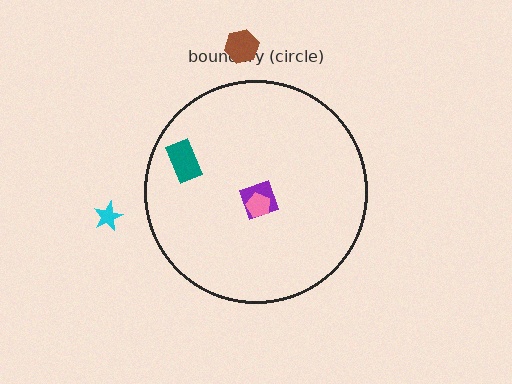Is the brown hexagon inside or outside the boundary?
Outside.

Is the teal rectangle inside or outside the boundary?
Inside.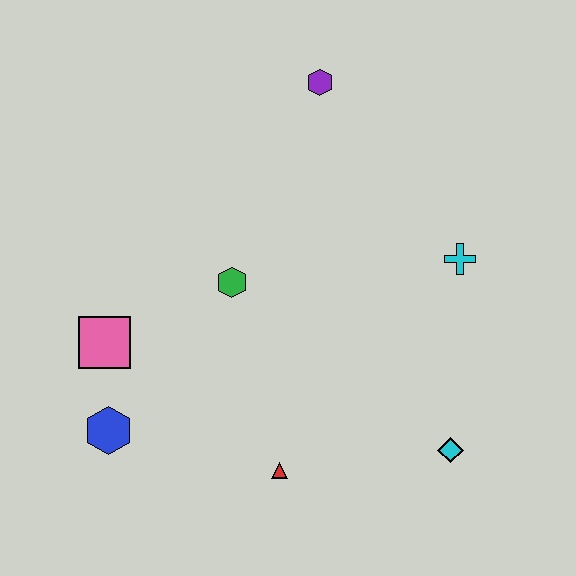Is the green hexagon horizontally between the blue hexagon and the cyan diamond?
Yes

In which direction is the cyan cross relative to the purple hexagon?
The cyan cross is below the purple hexagon.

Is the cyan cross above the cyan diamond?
Yes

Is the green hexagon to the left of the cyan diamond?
Yes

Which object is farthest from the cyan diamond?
The purple hexagon is farthest from the cyan diamond.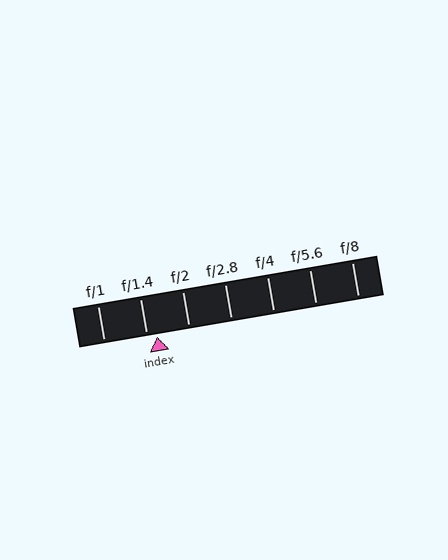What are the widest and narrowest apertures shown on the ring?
The widest aperture shown is f/1 and the narrowest is f/8.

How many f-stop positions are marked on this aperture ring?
There are 7 f-stop positions marked.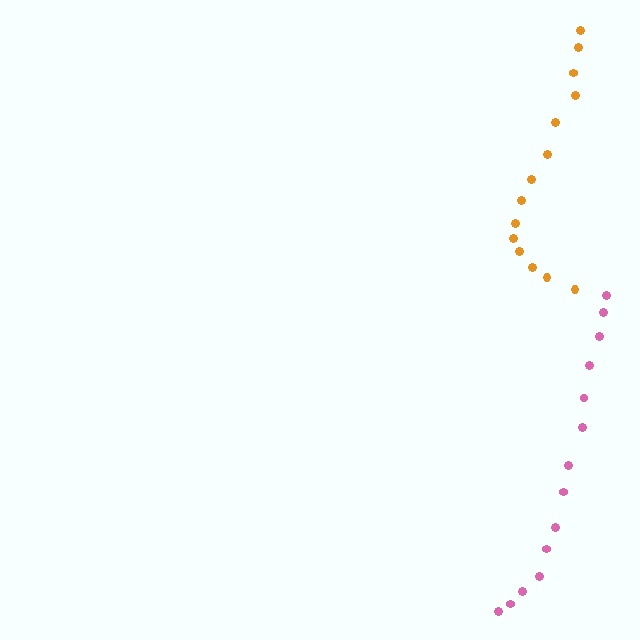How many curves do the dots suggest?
There are 2 distinct paths.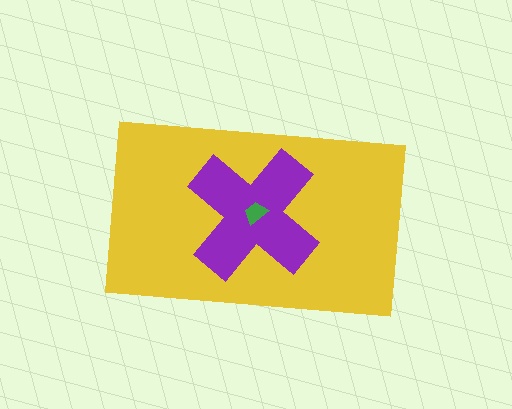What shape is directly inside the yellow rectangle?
The purple cross.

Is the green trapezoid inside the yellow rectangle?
Yes.